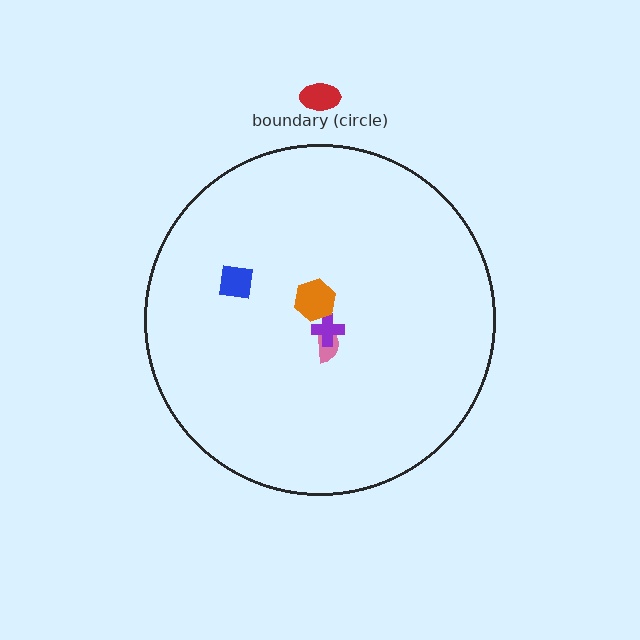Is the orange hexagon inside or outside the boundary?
Inside.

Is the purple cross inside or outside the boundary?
Inside.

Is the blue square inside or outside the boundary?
Inside.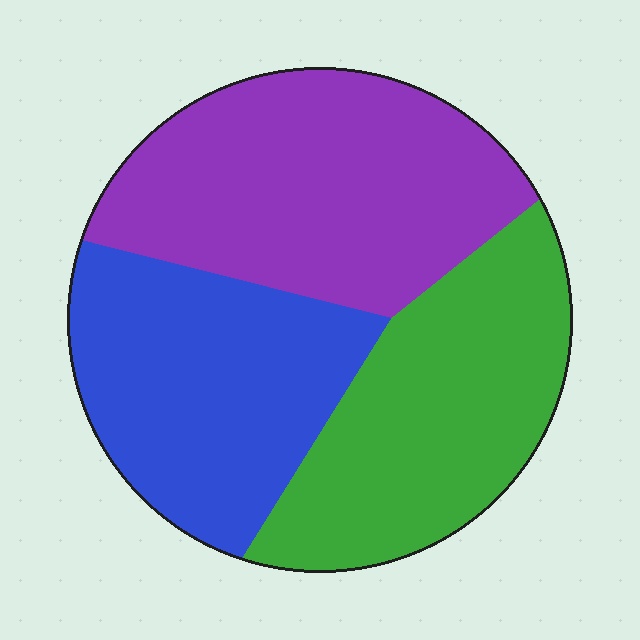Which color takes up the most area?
Purple, at roughly 35%.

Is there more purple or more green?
Purple.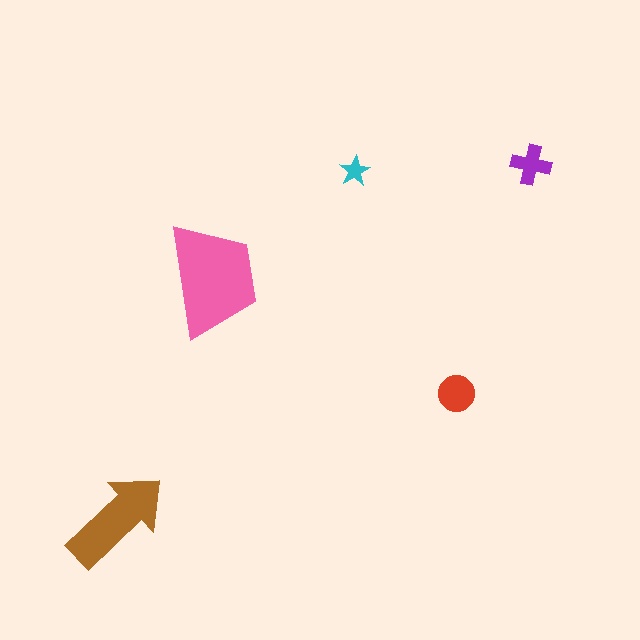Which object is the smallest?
The cyan star.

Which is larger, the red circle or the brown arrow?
The brown arrow.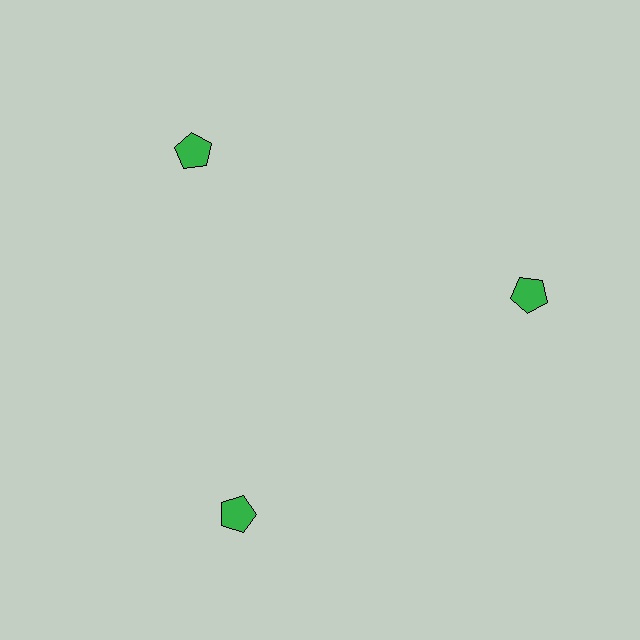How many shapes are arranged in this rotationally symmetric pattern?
There are 3 shapes, arranged in 3 groups of 1.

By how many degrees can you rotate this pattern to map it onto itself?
The pattern maps onto itself every 120 degrees of rotation.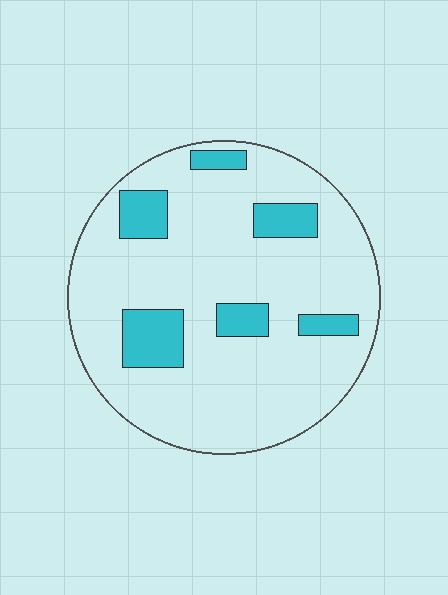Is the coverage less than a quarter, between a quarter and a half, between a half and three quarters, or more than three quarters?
Less than a quarter.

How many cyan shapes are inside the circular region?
6.